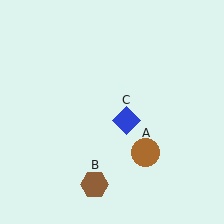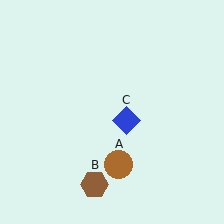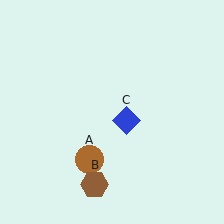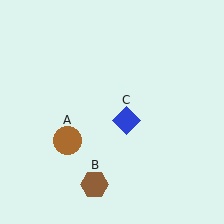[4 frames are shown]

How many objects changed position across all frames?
1 object changed position: brown circle (object A).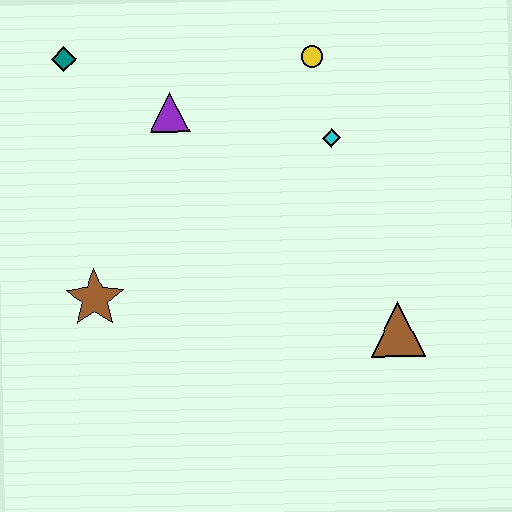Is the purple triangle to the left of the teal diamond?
No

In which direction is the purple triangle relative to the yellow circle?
The purple triangle is to the left of the yellow circle.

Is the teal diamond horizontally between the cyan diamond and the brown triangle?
No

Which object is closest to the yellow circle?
The cyan diamond is closest to the yellow circle.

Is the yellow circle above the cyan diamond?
Yes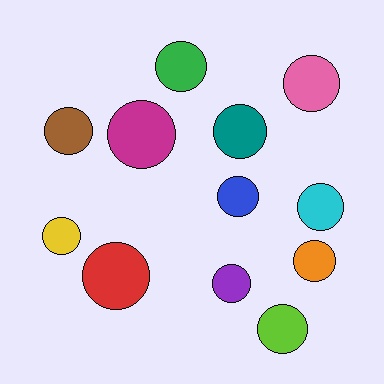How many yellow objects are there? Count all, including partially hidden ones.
There is 1 yellow object.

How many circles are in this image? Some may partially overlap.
There are 12 circles.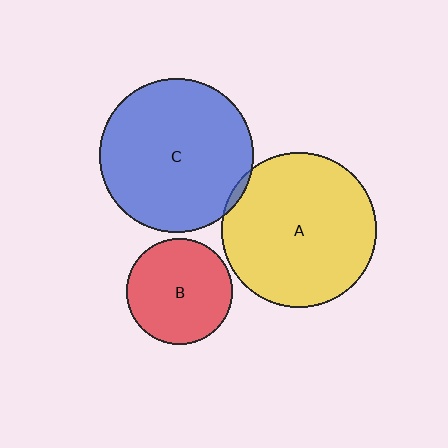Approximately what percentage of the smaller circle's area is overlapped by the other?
Approximately 5%.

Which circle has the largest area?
Circle A (yellow).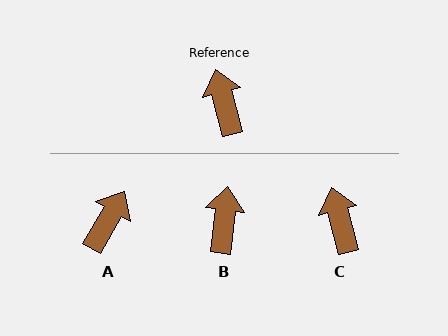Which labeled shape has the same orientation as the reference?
C.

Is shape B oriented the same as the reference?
No, it is off by about 22 degrees.